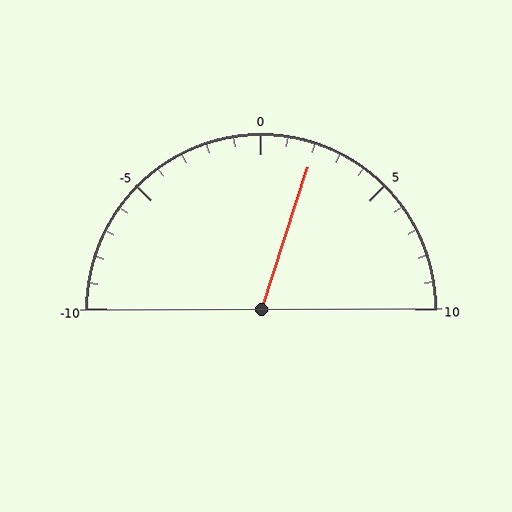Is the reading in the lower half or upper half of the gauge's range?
The reading is in the upper half of the range (-10 to 10).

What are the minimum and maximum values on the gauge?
The gauge ranges from -10 to 10.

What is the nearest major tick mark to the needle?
The nearest major tick mark is 0.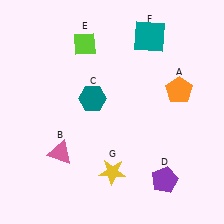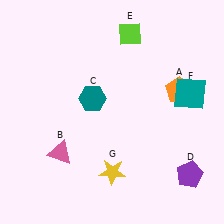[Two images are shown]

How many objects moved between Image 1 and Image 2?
3 objects moved between the two images.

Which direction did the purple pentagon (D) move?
The purple pentagon (D) moved right.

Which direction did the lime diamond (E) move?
The lime diamond (E) moved right.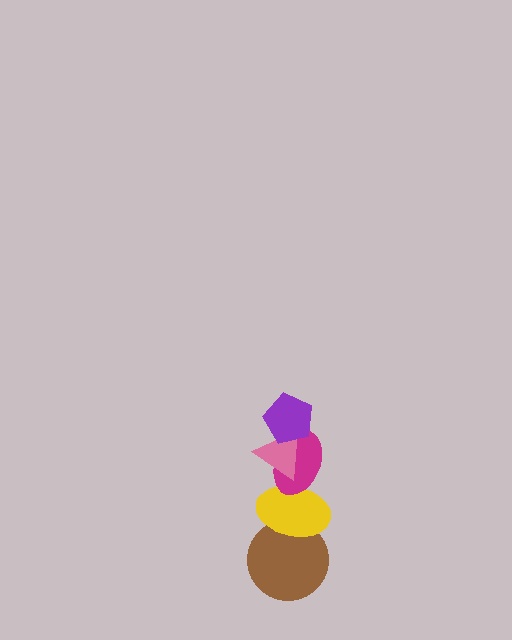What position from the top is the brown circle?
The brown circle is 5th from the top.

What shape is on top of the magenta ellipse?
The pink triangle is on top of the magenta ellipse.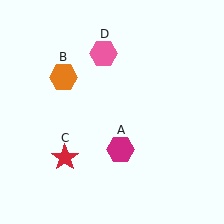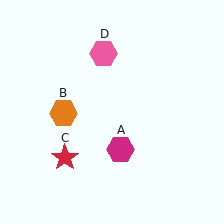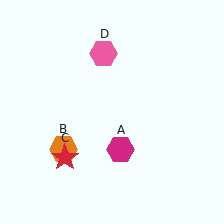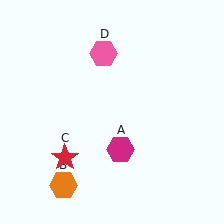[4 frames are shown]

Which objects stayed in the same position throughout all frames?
Magenta hexagon (object A) and red star (object C) and pink hexagon (object D) remained stationary.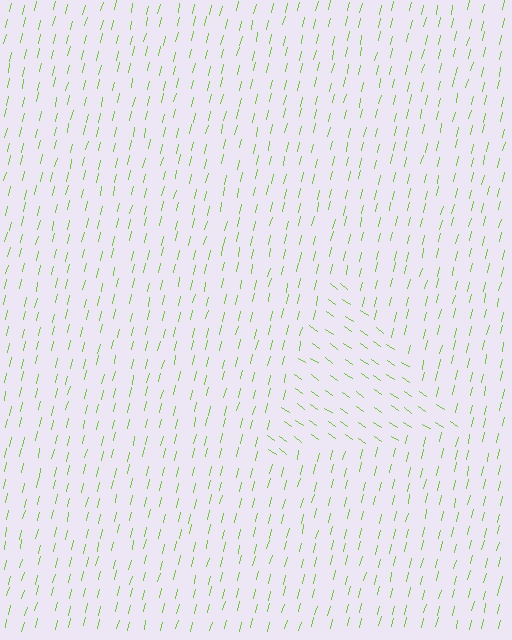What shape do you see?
I see a triangle.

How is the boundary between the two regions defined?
The boundary is defined purely by a change in line orientation (approximately 68 degrees difference). All lines are the same color and thickness.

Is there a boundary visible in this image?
Yes, there is a texture boundary formed by a change in line orientation.